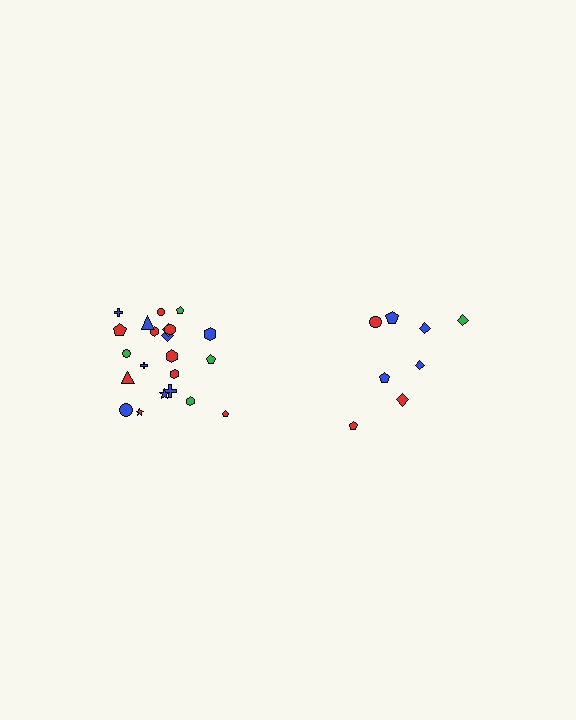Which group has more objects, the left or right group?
The left group.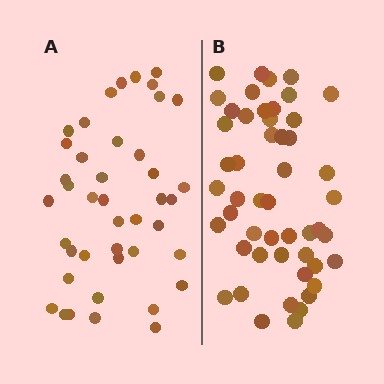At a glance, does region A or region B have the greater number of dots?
Region B (the right region) has more dots.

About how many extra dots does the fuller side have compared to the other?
Region B has roughly 8 or so more dots than region A.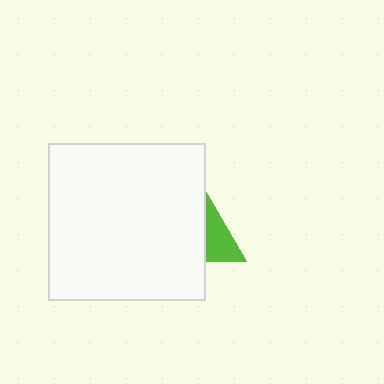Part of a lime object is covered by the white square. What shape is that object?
It is a triangle.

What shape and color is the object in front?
The object in front is a white square.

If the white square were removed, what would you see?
You would see the complete lime triangle.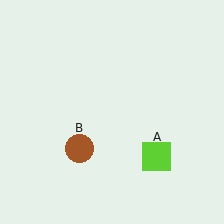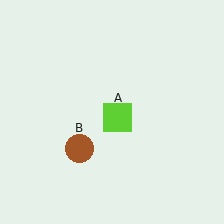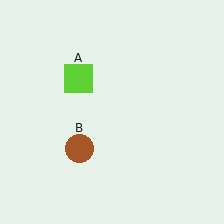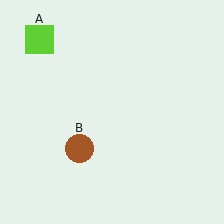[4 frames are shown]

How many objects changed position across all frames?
1 object changed position: lime square (object A).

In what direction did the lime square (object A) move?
The lime square (object A) moved up and to the left.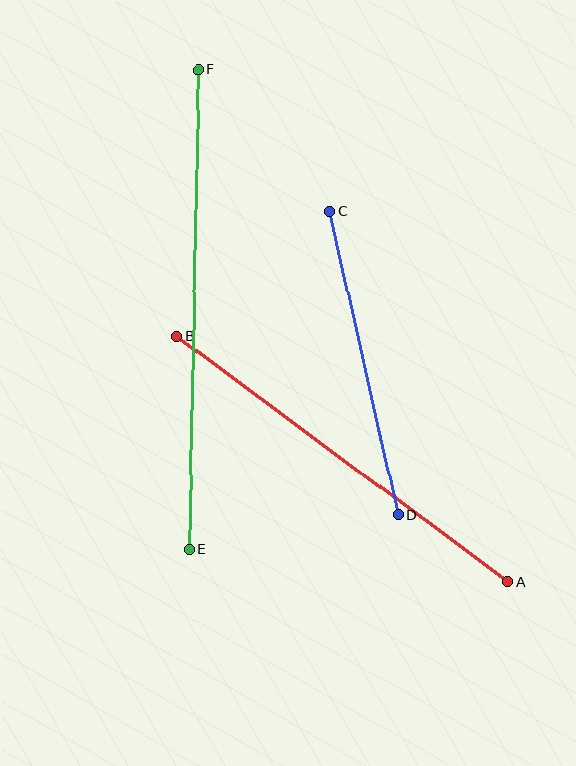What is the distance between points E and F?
The distance is approximately 480 pixels.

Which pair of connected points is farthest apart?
Points E and F are farthest apart.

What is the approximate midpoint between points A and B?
The midpoint is at approximately (342, 459) pixels.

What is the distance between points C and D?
The distance is approximately 312 pixels.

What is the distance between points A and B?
The distance is approximately 412 pixels.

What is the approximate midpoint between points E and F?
The midpoint is at approximately (194, 310) pixels.